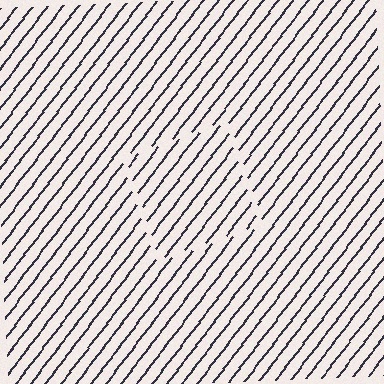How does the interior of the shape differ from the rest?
The interior of the shape contains the same grating, shifted by half a period — the contour is defined by the phase discontinuity where line-ends from the inner and outer gratings abut.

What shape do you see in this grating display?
An illusory square. The interior of the shape contains the same grating, shifted by half a period — the contour is defined by the phase discontinuity where line-ends from the inner and outer gratings abut.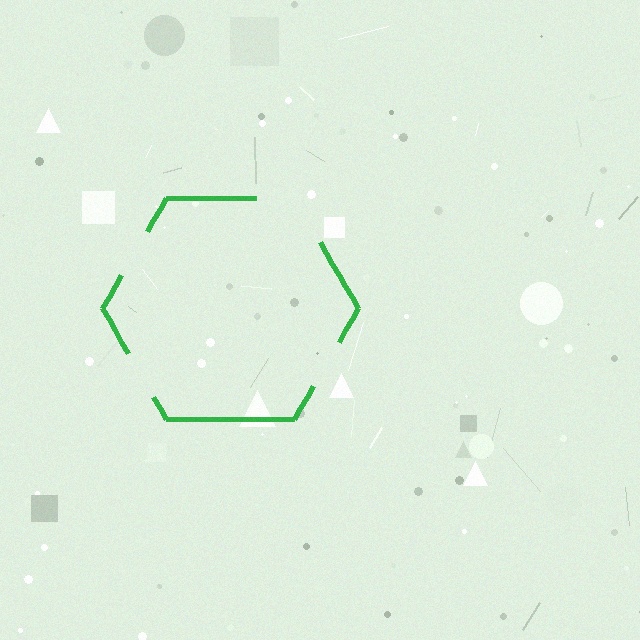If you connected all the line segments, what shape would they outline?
They would outline a hexagon.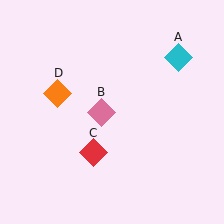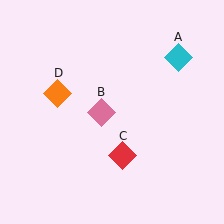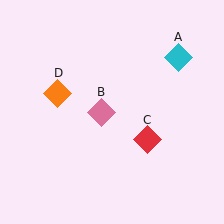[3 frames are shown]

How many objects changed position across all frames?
1 object changed position: red diamond (object C).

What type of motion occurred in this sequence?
The red diamond (object C) rotated counterclockwise around the center of the scene.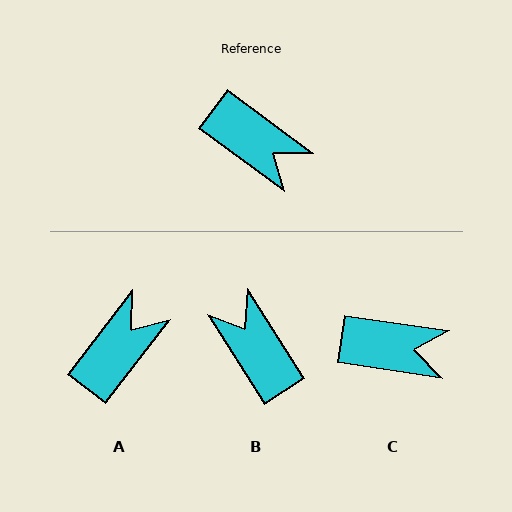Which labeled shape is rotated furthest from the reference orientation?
B, about 159 degrees away.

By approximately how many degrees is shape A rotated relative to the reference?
Approximately 89 degrees counter-clockwise.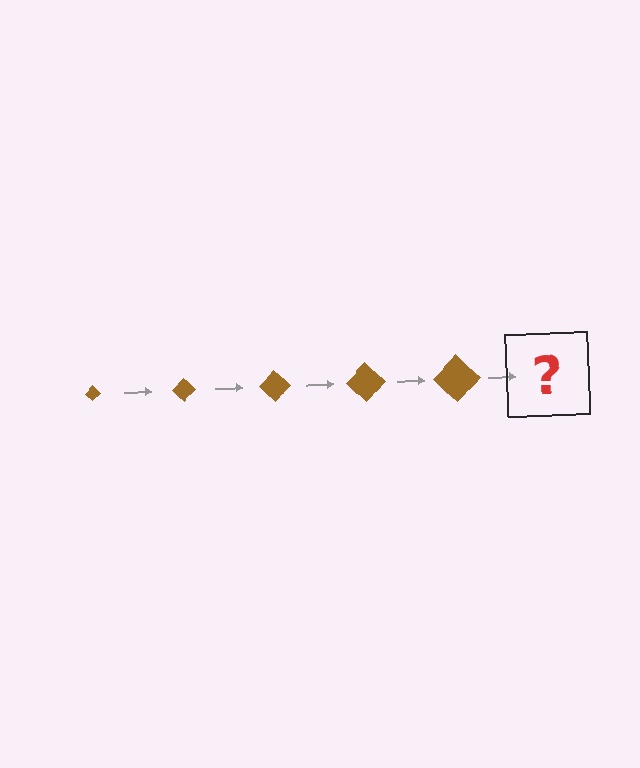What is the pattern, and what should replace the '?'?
The pattern is that the diamond gets progressively larger each step. The '?' should be a brown diamond, larger than the previous one.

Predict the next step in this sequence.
The next step is a brown diamond, larger than the previous one.